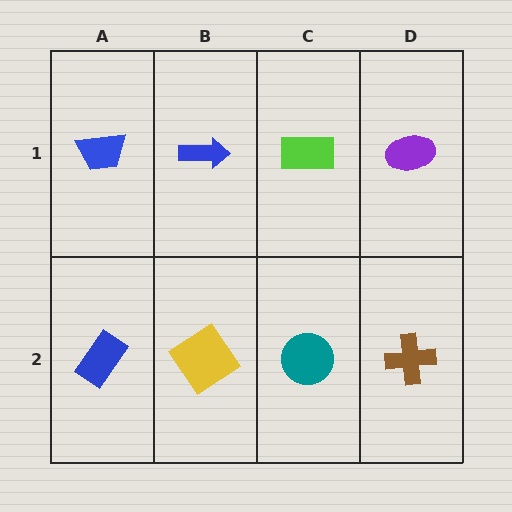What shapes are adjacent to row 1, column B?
A yellow diamond (row 2, column B), a blue trapezoid (row 1, column A), a lime rectangle (row 1, column C).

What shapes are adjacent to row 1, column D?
A brown cross (row 2, column D), a lime rectangle (row 1, column C).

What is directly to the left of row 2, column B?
A blue rectangle.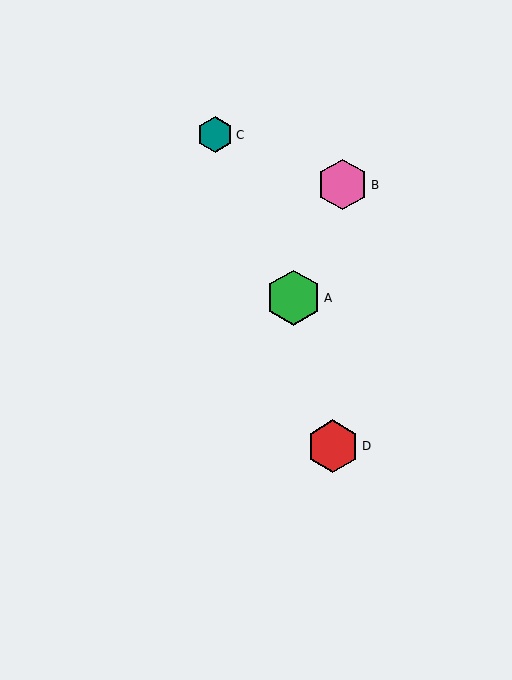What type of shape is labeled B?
Shape B is a pink hexagon.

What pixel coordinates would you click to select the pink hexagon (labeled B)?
Click at (343, 185) to select the pink hexagon B.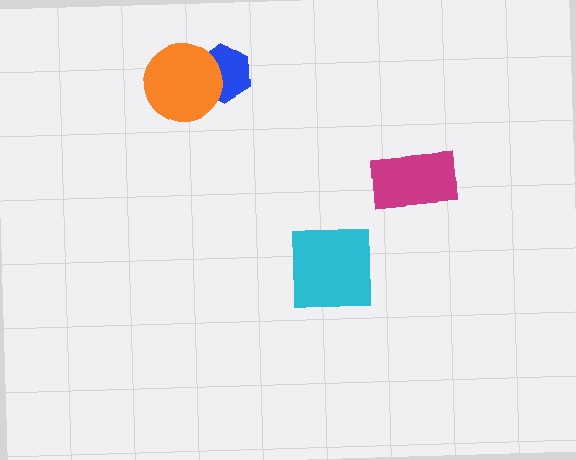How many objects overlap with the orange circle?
1 object overlaps with the orange circle.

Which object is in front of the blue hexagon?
The orange circle is in front of the blue hexagon.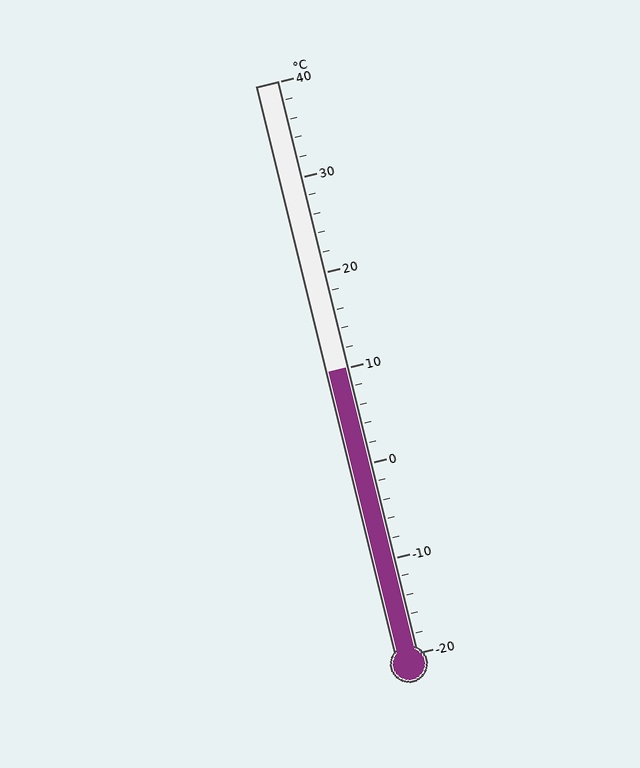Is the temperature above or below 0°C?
The temperature is above 0°C.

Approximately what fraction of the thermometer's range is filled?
The thermometer is filled to approximately 50% of its range.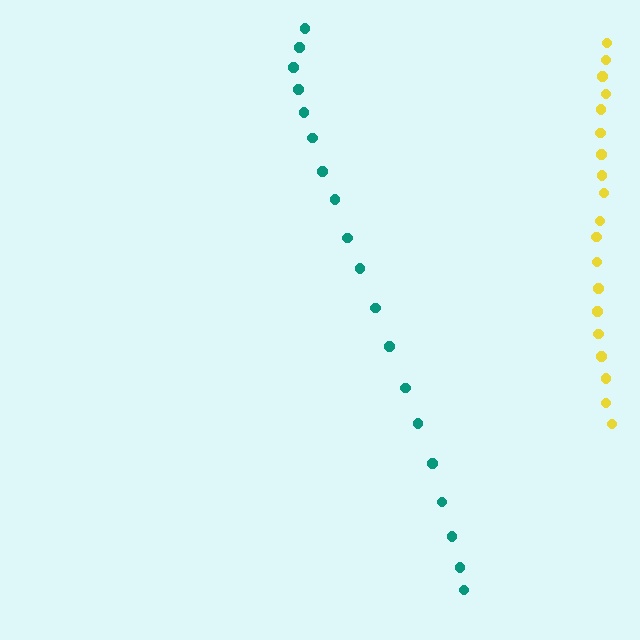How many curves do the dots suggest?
There are 2 distinct paths.